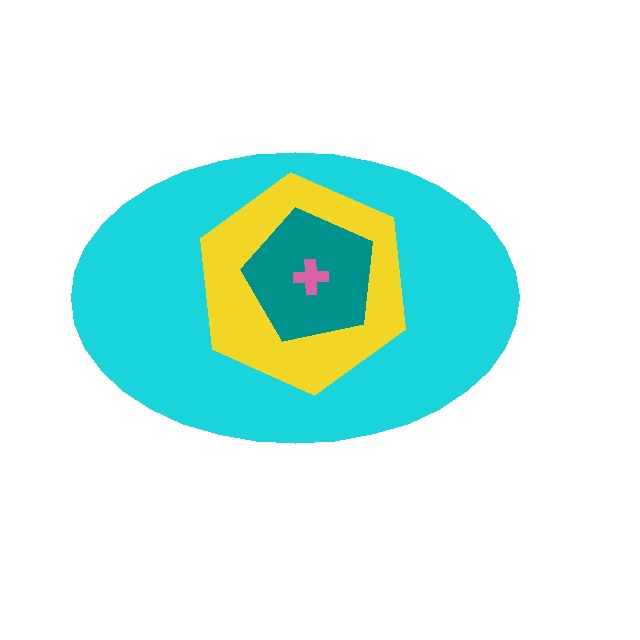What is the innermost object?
The pink cross.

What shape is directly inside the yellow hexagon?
The teal pentagon.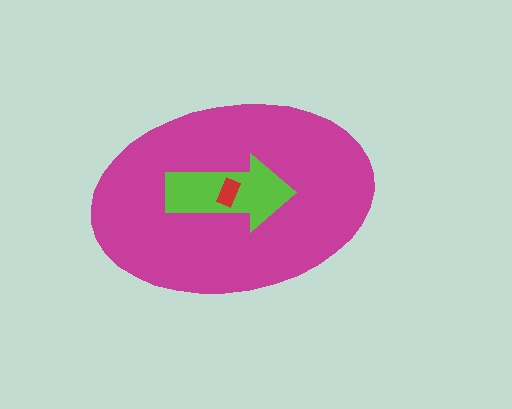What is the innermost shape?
The red rectangle.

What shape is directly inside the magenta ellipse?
The lime arrow.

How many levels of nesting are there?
3.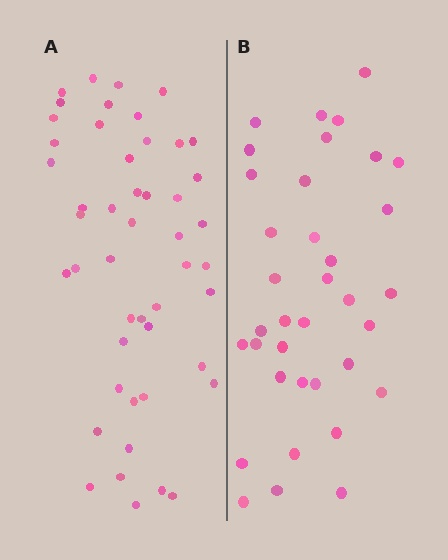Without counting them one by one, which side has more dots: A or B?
Region A (the left region) has more dots.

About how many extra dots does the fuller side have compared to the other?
Region A has roughly 12 or so more dots than region B.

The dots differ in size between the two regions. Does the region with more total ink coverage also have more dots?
No. Region B has more total ink coverage because its dots are larger, but region A actually contains more individual dots. Total area can be misleading — the number of items is what matters here.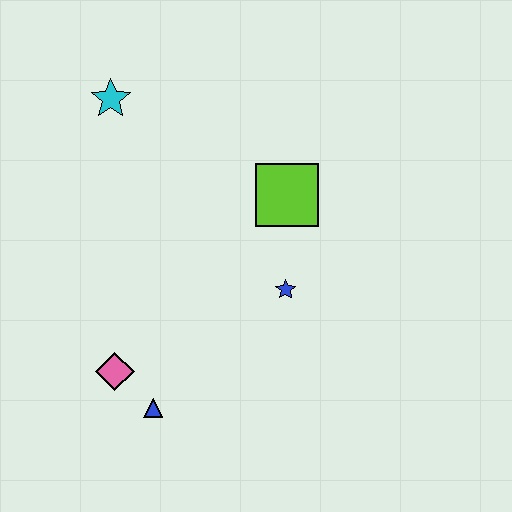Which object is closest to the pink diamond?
The blue triangle is closest to the pink diamond.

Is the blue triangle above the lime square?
No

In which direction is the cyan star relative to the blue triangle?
The cyan star is above the blue triangle.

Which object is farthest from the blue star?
The cyan star is farthest from the blue star.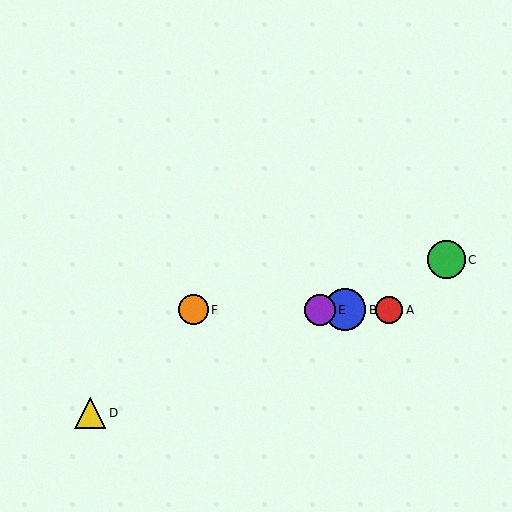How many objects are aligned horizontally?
4 objects (A, B, E, F) are aligned horizontally.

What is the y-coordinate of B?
Object B is at y≈310.